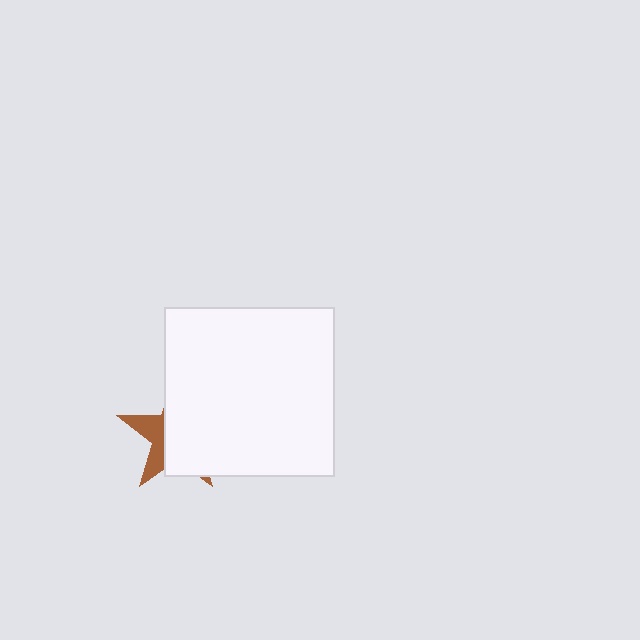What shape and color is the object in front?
The object in front is a white square.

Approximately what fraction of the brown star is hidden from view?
Roughly 69% of the brown star is hidden behind the white square.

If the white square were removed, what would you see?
You would see the complete brown star.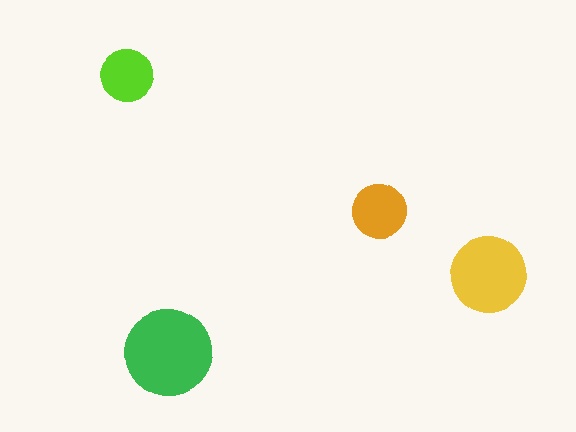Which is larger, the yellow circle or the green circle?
The green one.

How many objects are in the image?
There are 4 objects in the image.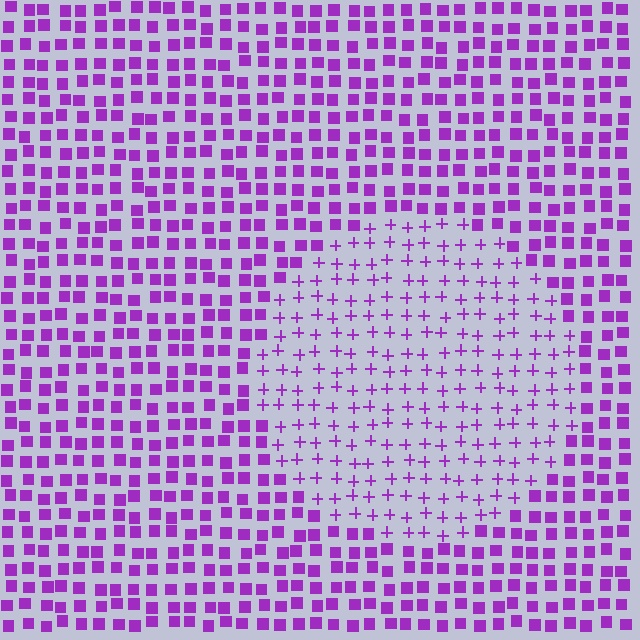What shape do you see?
I see a circle.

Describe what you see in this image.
The image is filled with small purple elements arranged in a uniform grid. A circle-shaped region contains plus signs, while the surrounding area contains squares. The boundary is defined purely by the change in element shape.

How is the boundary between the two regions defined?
The boundary is defined by a change in element shape: plus signs inside vs. squares outside. All elements share the same color and spacing.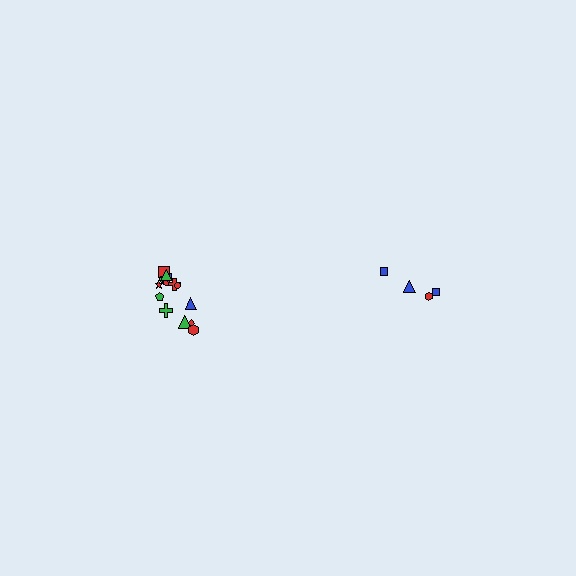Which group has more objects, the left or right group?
The left group.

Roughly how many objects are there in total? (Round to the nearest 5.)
Roughly 20 objects in total.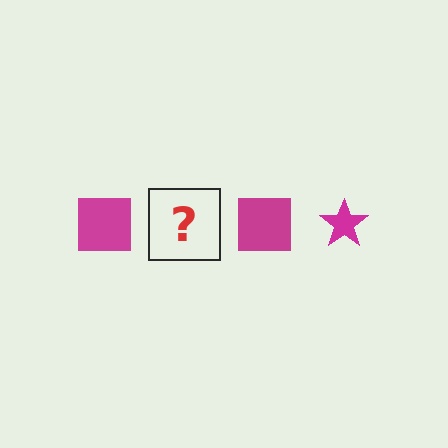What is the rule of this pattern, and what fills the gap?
The rule is that the pattern cycles through square, star shapes in magenta. The gap should be filled with a magenta star.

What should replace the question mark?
The question mark should be replaced with a magenta star.